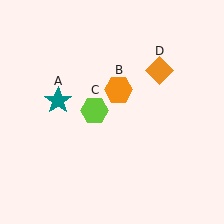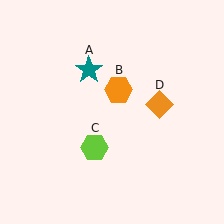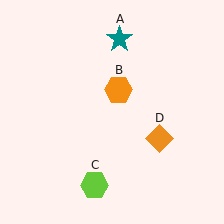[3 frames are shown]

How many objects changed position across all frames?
3 objects changed position: teal star (object A), lime hexagon (object C), orange diamond (object D).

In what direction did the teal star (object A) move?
The teal star (object A) moved up and to the right.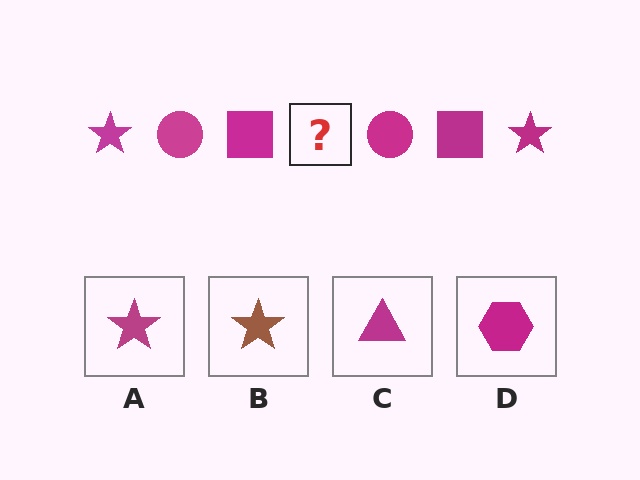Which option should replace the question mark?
Option A.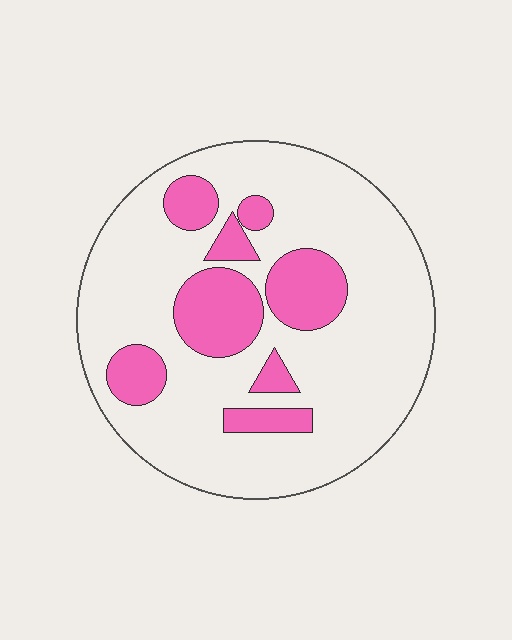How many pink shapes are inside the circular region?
8.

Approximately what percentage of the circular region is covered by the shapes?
Approximately 25%.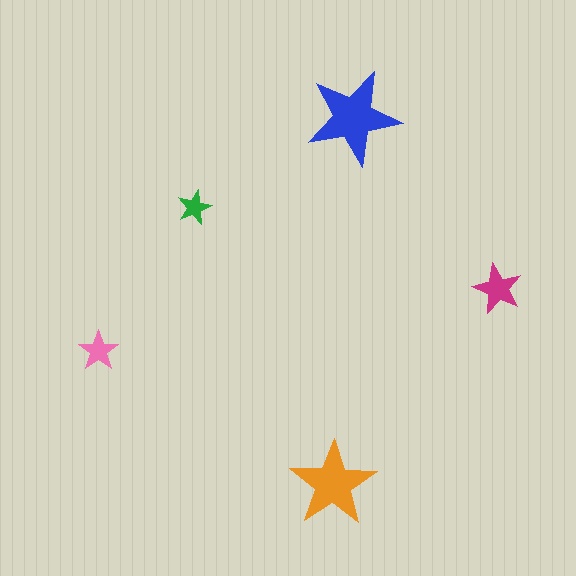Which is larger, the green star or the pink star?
The pink one.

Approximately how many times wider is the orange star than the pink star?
About 2 times wider.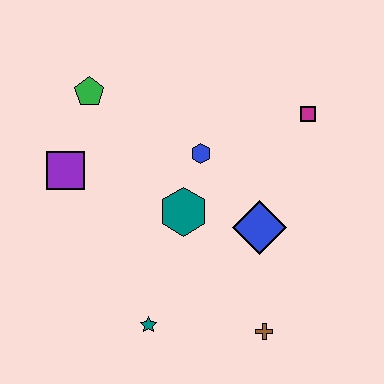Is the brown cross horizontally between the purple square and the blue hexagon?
No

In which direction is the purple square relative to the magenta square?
The purple square is to the left of the magenta square.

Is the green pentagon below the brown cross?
No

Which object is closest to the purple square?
The green pentagon is closest to the purple square.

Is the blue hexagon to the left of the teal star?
No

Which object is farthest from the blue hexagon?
The brown cross is farthest from the blue hexagon.